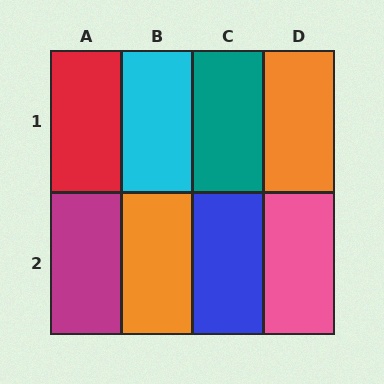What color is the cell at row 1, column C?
Teal.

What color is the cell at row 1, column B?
Cyan.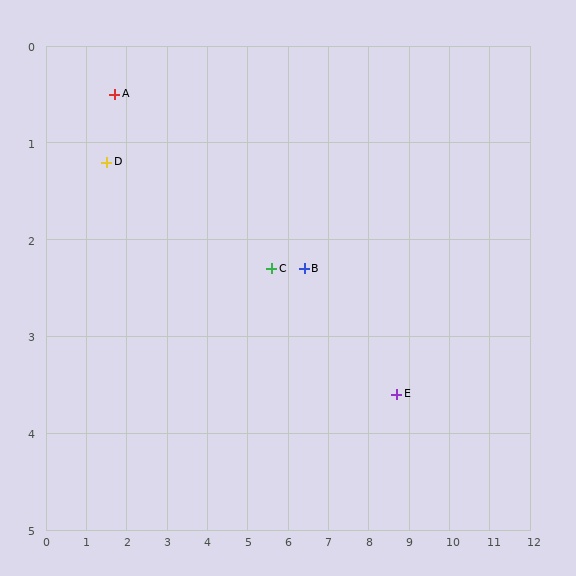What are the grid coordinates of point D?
Point D is at approximately (1.5, 1.2).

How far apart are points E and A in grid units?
Points E and A are about 7.7 grid units apart.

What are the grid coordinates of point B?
Point B is at approximately (6.4, 2.3).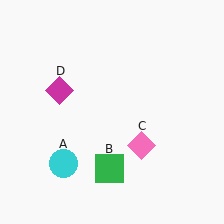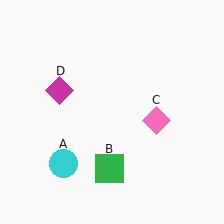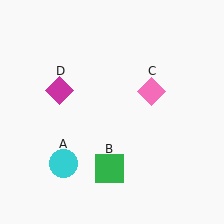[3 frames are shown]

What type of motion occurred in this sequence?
The pink diamond (object C) rotated counterclockwise around the center of the scene.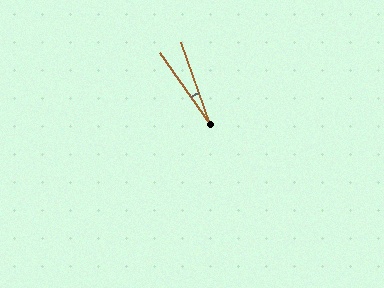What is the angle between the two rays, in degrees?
Approximately 16 degrees.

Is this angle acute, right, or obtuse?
It is acute.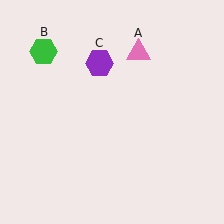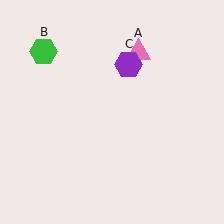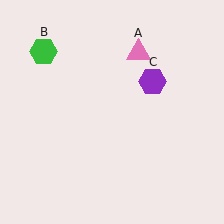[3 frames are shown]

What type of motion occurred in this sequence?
The purple hexagon (object C) rotated clockwise around the center of the scene.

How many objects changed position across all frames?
1 object changed position: purple hexagon (object C).